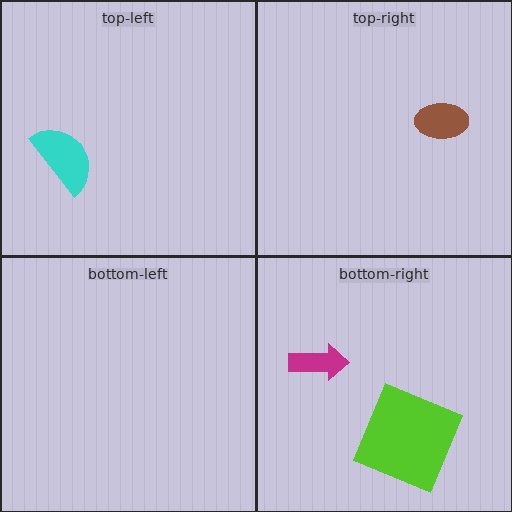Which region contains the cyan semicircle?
The top-left region.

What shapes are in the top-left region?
The cyan semicircle.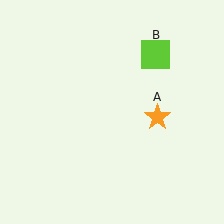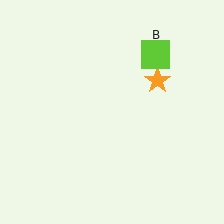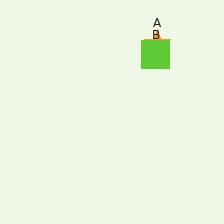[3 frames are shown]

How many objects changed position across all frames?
1 object changed position: orange star (object A).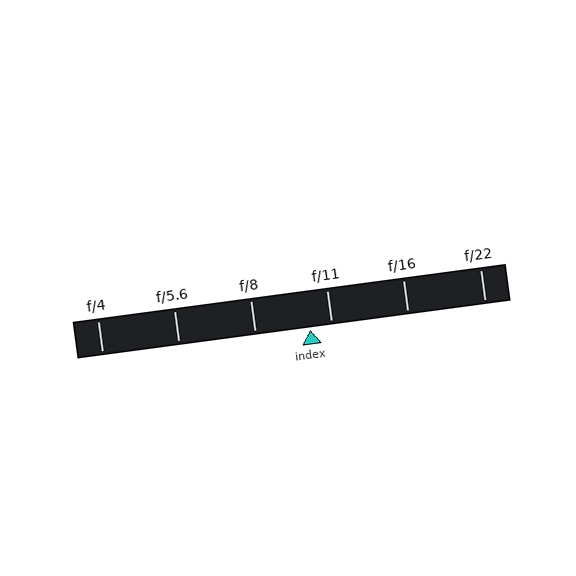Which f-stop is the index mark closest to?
The index mark is closest to f/11.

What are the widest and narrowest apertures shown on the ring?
The widest aperture shown is f/4 and the narrowest is f/22.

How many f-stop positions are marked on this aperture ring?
There are 6 f-stop positions marked.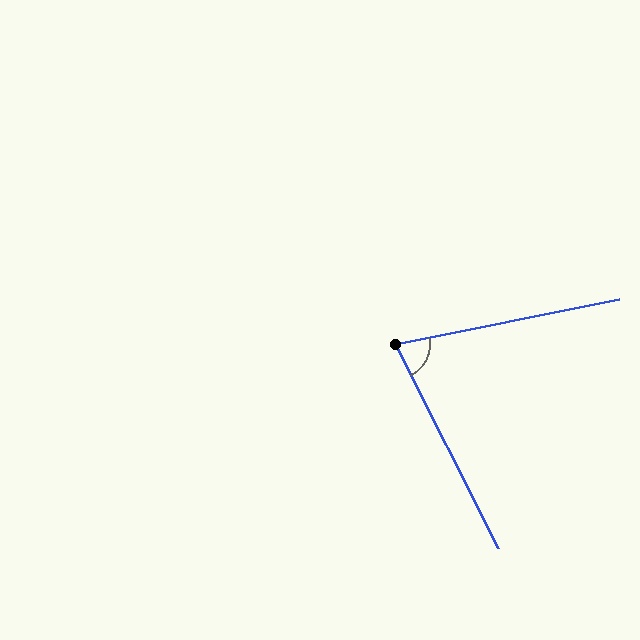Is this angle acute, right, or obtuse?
It is acute.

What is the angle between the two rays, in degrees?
Approximately 75 degrees.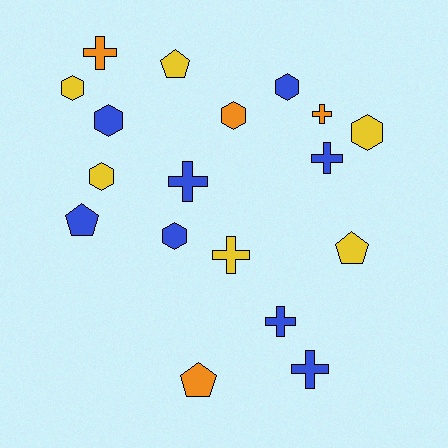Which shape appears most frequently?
Cross, with 7 objects.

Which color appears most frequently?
Blue, with 8 objects.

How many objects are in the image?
There are 18 objects.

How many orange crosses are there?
There are 2 orange crosses.